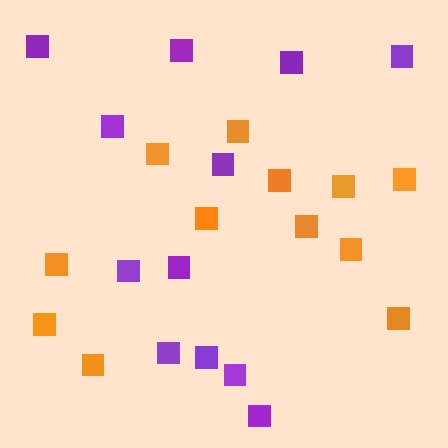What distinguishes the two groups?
There are 2 groups: one group of purple squares (12) and one group of orange squares (12).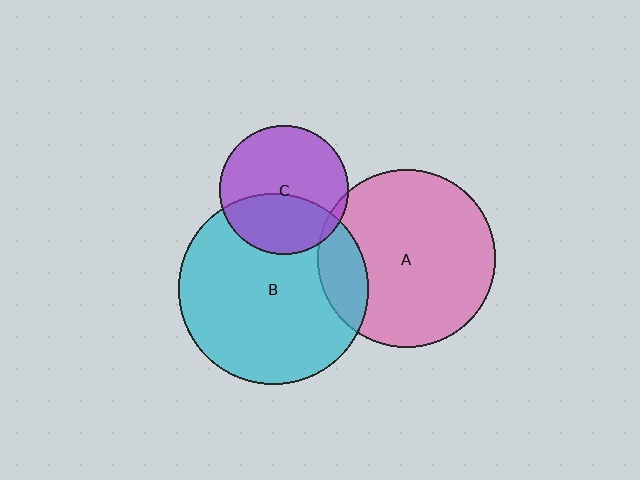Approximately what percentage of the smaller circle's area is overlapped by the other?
Approximately 5%.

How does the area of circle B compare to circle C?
Approximately 2.2 times.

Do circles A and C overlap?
Yes.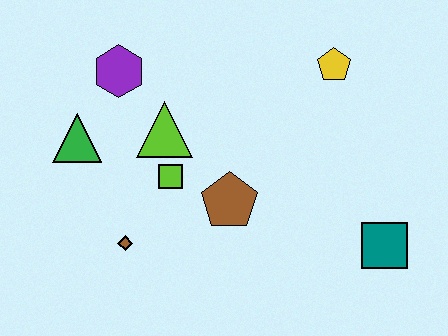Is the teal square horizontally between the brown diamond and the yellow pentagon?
No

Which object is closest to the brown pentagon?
The lime square is closest to the brown pentagon.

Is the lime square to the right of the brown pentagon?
No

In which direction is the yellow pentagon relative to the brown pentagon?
The yellow pentagon is above the brown pentagon.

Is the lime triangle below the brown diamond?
No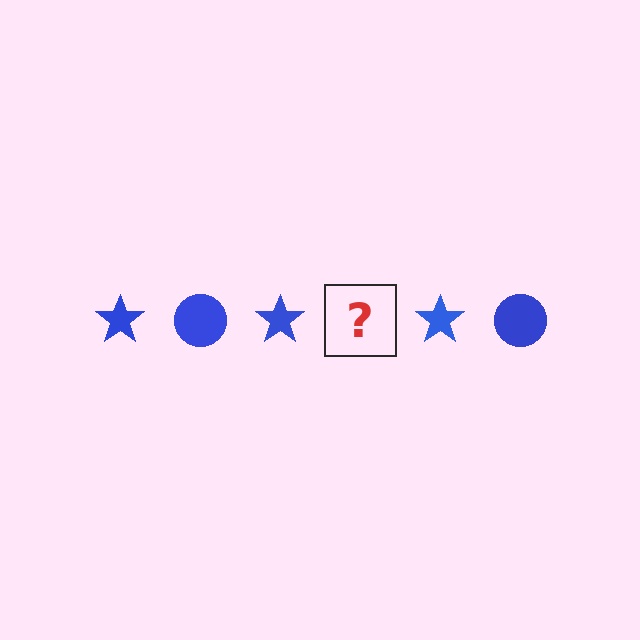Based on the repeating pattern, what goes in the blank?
The blank should be a blue circle.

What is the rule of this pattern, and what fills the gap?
The rule is that the pattern cycles through star, circle shapes in blue. The gap should be filled with a blue circle.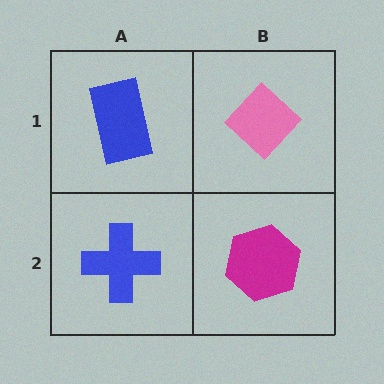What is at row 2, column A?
A blue cross.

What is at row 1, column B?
A pink diamond.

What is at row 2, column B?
A magenta hexagon.